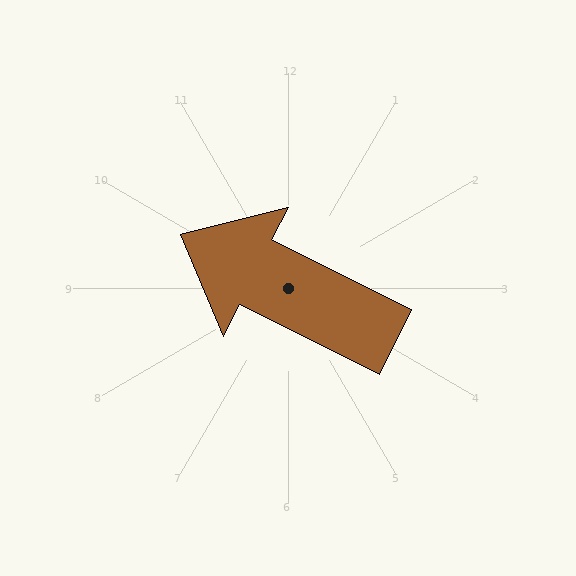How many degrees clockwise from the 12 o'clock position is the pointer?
Approximately 297 degrees.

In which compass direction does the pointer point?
Northwest.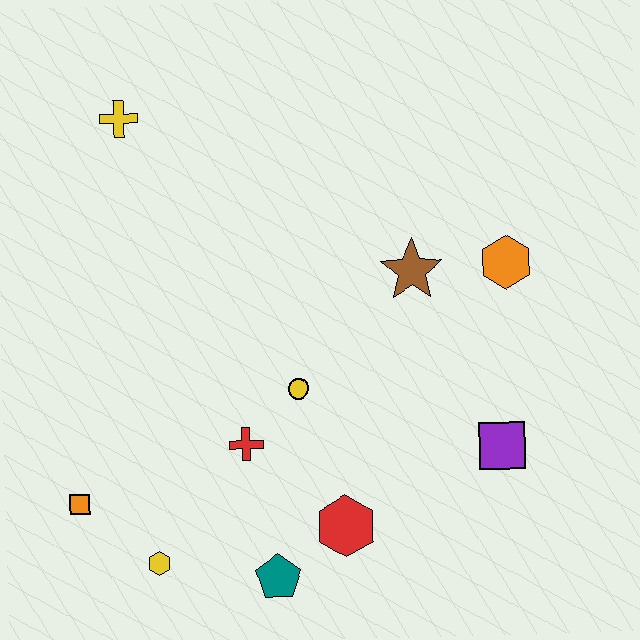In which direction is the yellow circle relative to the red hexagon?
The yellow circle is above the red hexagon.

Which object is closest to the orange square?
The yellow hexagon is closest to the orange square.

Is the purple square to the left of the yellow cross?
No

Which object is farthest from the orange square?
The orange hexagon is farthest from the orange square.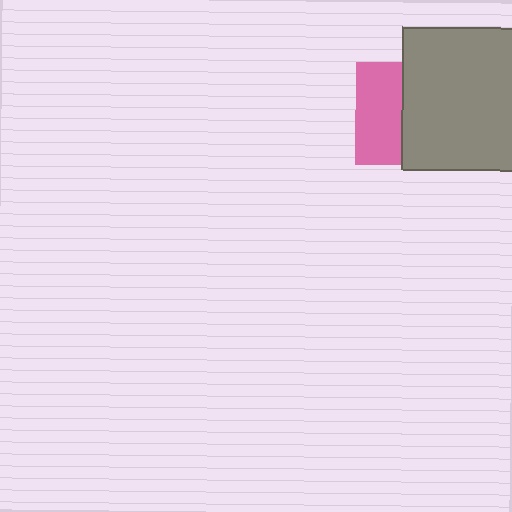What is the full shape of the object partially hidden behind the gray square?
The partially hidden object is a pink square.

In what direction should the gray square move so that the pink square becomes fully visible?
The gray square should move right. That is the shortest direction to clear the overlap and leave the pink square fully visible.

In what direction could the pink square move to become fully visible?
The pink square could move left. That would shift it out from behind the gray square entirely.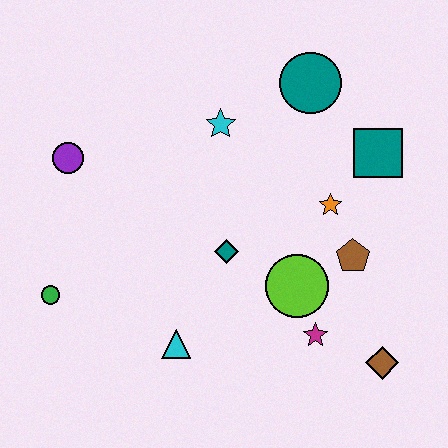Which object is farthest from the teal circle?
The green circle is farthest from the teal circle.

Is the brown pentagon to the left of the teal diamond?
No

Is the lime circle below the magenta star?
No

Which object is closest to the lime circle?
The magenta star is closest to the lime circle.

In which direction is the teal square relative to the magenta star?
The teal square is above the magenta star.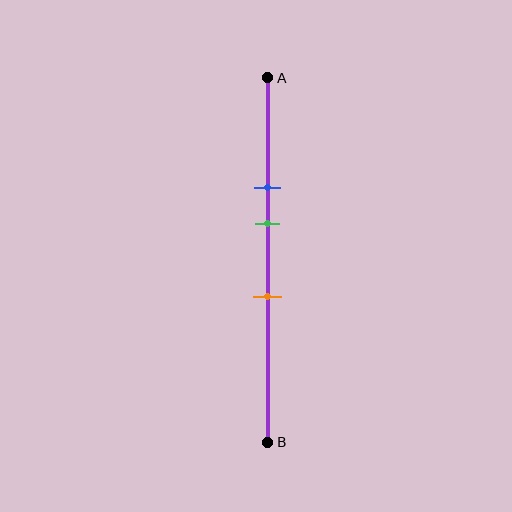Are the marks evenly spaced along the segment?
Yes, the marks are approximately evenly spaced.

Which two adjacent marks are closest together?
The blue and green marks are the closest adjacent pair.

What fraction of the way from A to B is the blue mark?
The blue mark is approximately 30% (0.3) of the way from A to B.